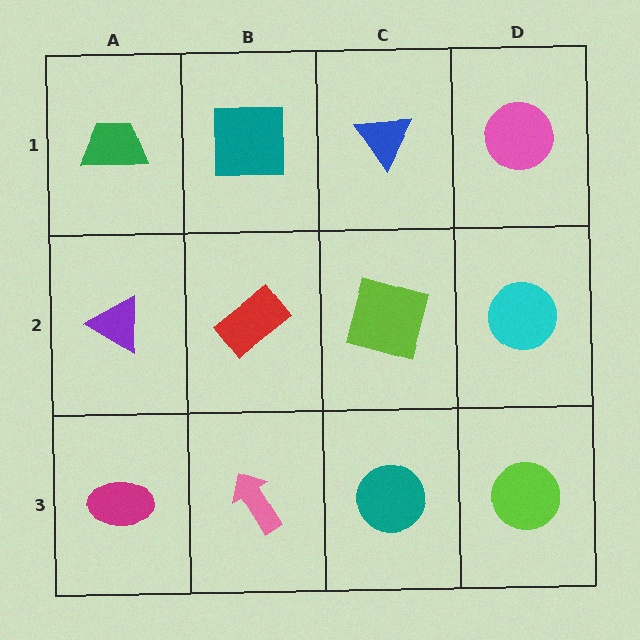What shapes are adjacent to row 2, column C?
A blue triangle (row 1, column C), a teal circle (row 3, column C), a red rectangle (row 2, column B), a cyan circle (row 2, column D).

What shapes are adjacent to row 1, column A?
A purple triangle (row 2, column A), a teal square (row 1, column B).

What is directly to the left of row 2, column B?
A purple triangle.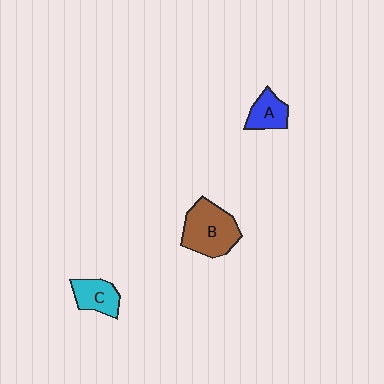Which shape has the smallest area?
Shape A (blue).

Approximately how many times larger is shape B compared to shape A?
Approximately 2.0 times.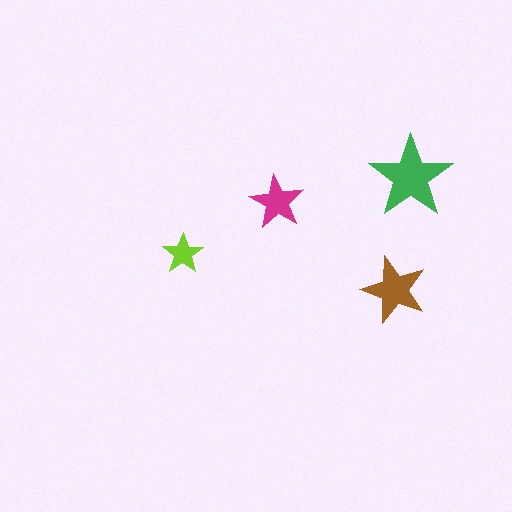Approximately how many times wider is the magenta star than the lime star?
About 1.5 times wider.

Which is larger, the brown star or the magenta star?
The brown one.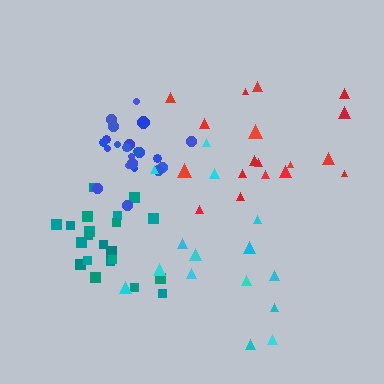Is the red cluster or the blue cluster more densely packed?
Blue.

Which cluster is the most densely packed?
Blue.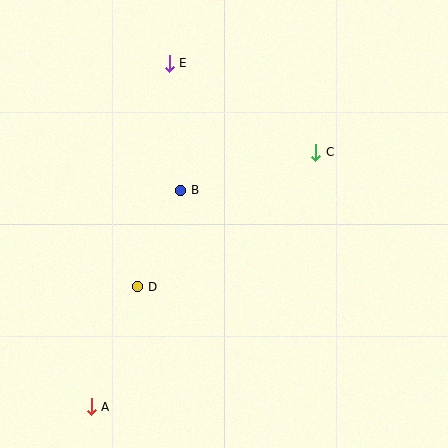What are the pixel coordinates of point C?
Point C is at (316, 152).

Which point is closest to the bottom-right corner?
Point C is closest to the bottom-right corner.